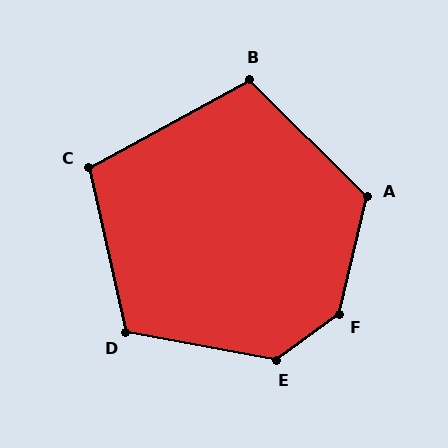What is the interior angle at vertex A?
Approximately 121 degrees (obtuse).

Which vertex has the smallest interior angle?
C, at approximately 106 degrees.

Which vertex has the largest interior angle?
F, at approximately 140 degrees.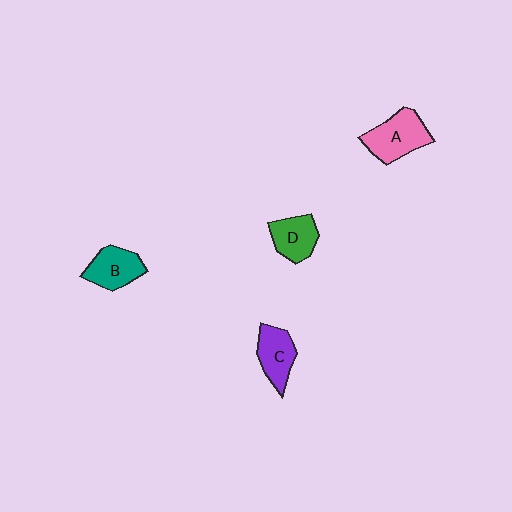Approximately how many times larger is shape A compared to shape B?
Approximately 1.2 times.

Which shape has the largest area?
Shape A (pink).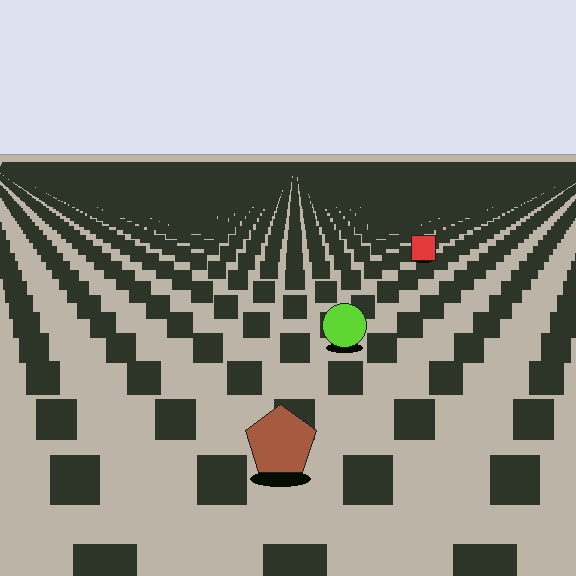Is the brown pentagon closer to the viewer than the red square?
Yes. The brown pentagon is closer — you can tell from the texture gradient: the ground texture is coarser near it.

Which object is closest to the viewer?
The brown pentagon is closest. The texture marks near it are larger and more spread out.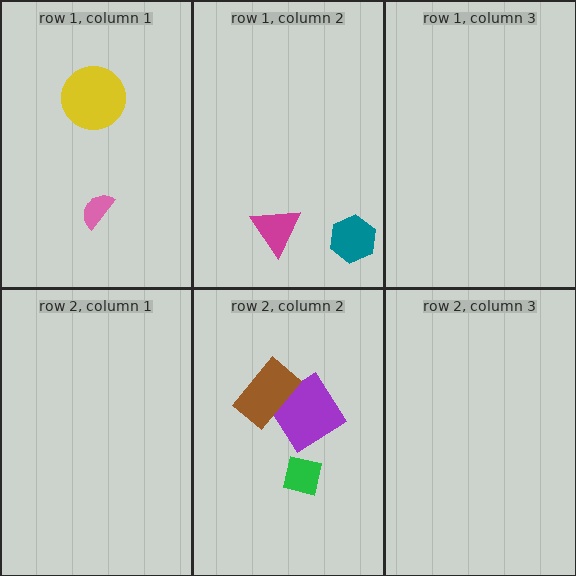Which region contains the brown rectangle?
The row 2, column 2 region.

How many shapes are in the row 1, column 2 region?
2.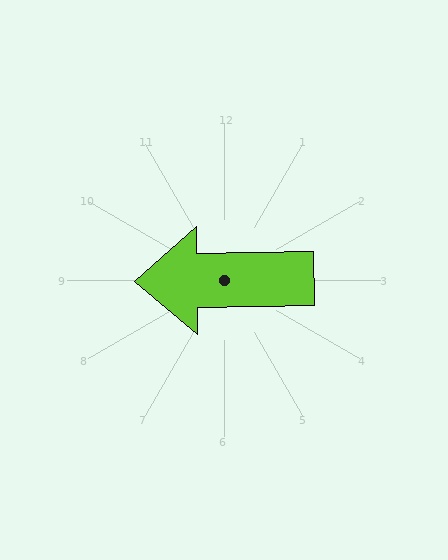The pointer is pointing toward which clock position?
Roughly 9 o'clock.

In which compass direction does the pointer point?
West.